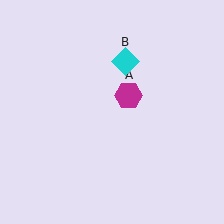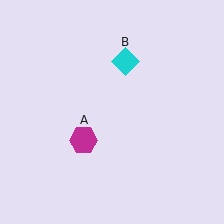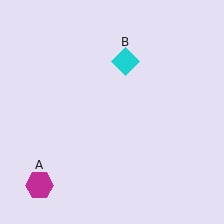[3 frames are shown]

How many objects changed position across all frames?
1 object changed position: magenta hexagon (object A).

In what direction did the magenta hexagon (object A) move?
The magenta hexagon (object A) moved down and to the left.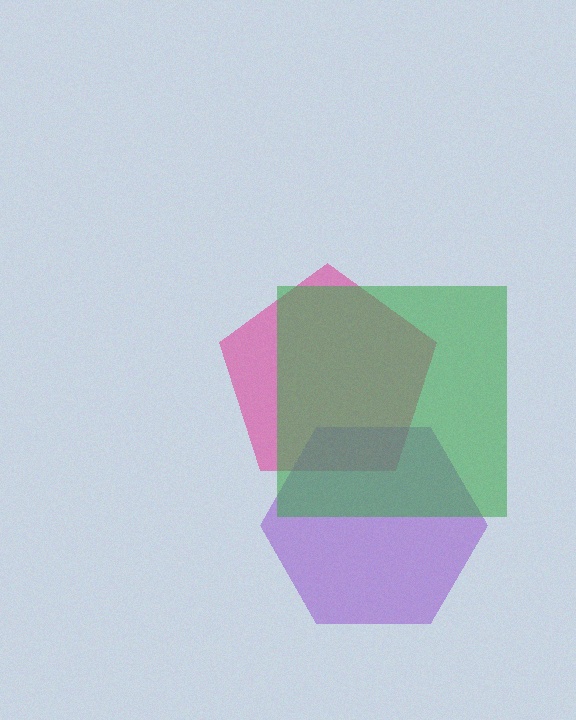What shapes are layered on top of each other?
The layered shapes are: a pink pentagon, a purple hexagon, a green square.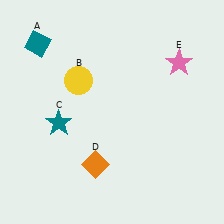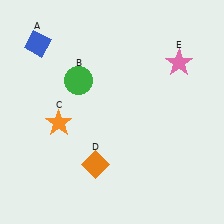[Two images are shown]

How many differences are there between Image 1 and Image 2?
There are 3 differences between the two images.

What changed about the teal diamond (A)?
In Image 1, A is teal. In Image 2, it changed to blue.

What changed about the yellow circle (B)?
In Image 1, B is yellow. In Image 2, it changed to green.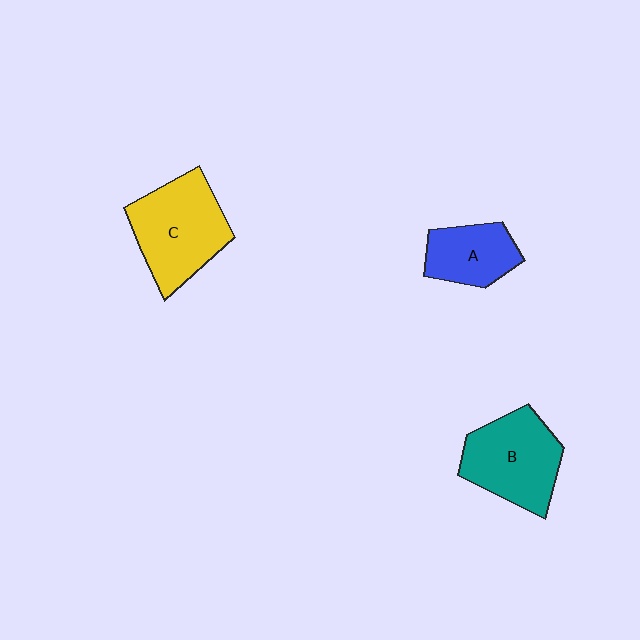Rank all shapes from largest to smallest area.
From largest to smallest: C (yellow), B (teal), A (blue).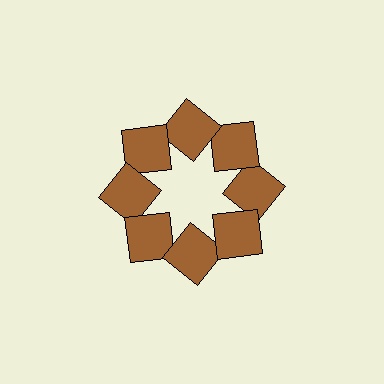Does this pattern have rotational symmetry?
Yes, this pattern has 8-fold rotational symmetry. It looks the same after rotating 45 degrees around the center.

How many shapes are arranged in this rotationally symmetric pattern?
There are 8 shapes, arranged in 8 groups of 1.